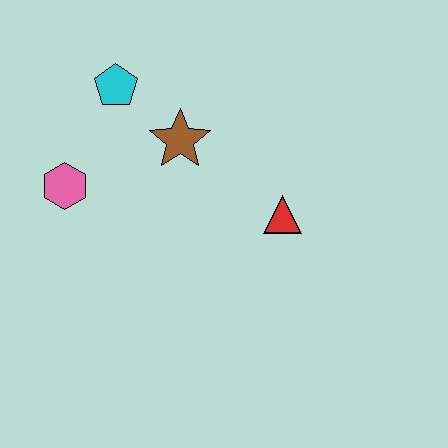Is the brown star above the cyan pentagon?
No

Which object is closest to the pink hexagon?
The cyan pentagon is closest to the pink hexagon.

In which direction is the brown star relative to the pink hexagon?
The brown star is to the right of the pink hexagon.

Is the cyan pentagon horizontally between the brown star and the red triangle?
No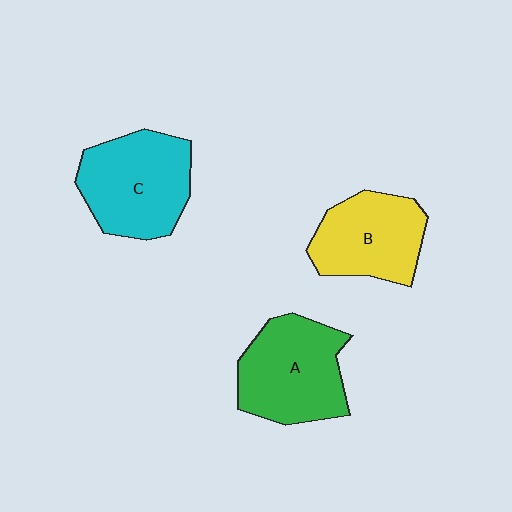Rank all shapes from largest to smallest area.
From largest to smallest: C (cyan), A (green), B (yellow).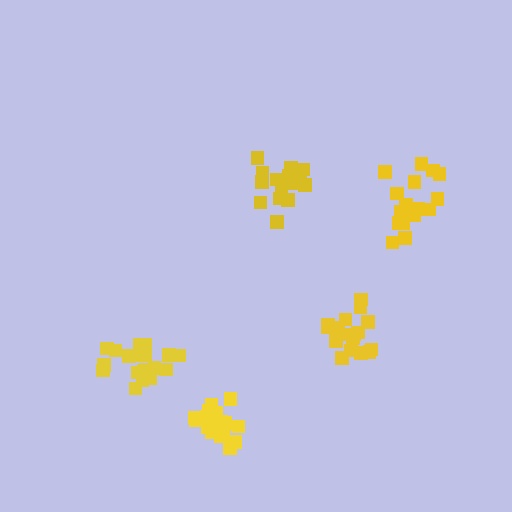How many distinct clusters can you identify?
There are 5 distinct clusters.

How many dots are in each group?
Group 1: 17 dots, Group 2: 19 dots, Group 3: 19 dots, Group 4: 16 dots, Group 5: 17 dots (88 total).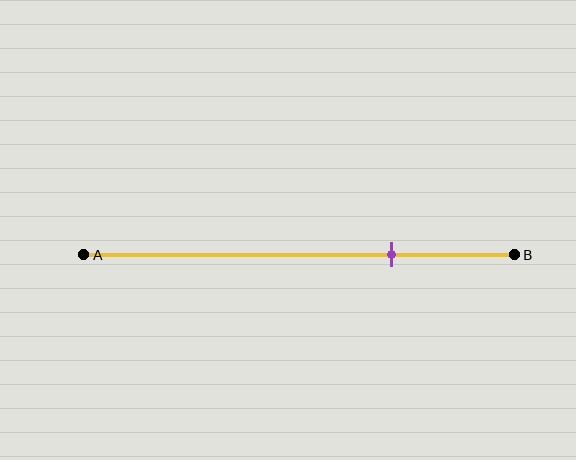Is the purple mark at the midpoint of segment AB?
No, the mark is at about 70% from A, not at the 50% midpoint.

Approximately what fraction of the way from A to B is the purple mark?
The purple mark is approximately 70% of the way from A to B.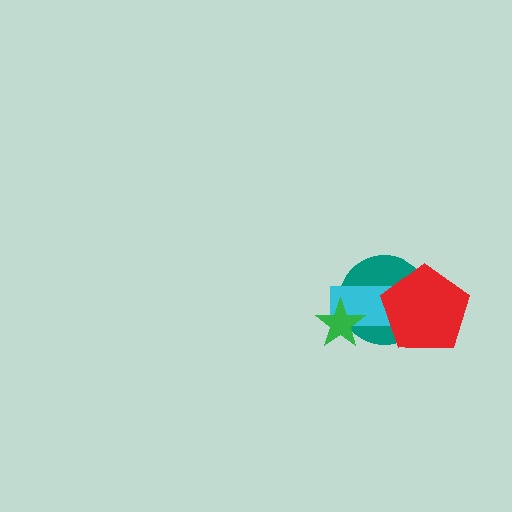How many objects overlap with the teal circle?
3 objects overlap with the teal circle.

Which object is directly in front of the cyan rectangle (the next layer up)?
The red pentagon is directly in front of the cyan rectangle.